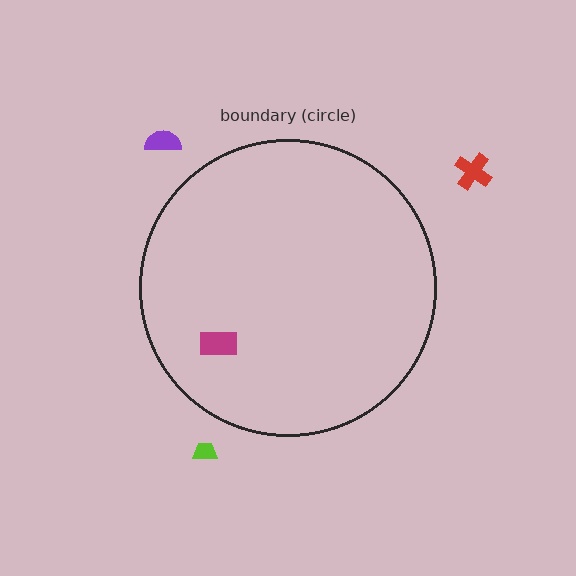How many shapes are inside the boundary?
1 inside, 3 outside.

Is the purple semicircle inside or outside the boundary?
Outside.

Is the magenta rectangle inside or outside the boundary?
Inside.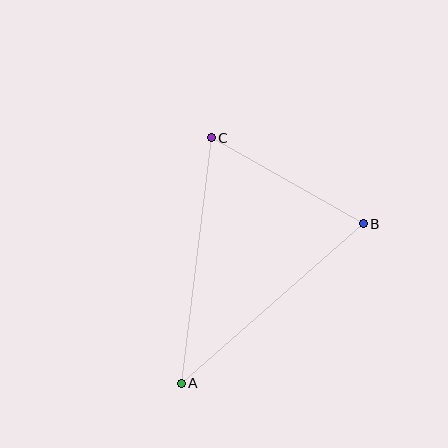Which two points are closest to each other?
Points B and C are closest to each other.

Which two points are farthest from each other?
Points A and C are farthest from each other.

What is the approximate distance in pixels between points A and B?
The distance between A and B is approximately 242 pixels.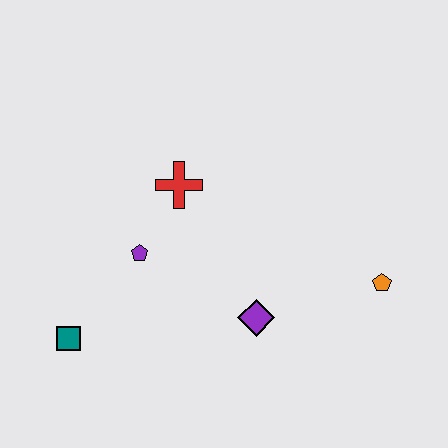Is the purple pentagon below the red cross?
Yes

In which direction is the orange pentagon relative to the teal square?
The orange pentagon is to the right of the teal square.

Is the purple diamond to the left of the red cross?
No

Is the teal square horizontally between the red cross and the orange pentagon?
No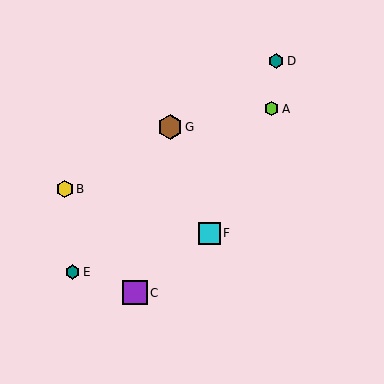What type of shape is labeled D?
Shape D is a teal hexagon.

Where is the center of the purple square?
The center of the purple square is at (135, 293).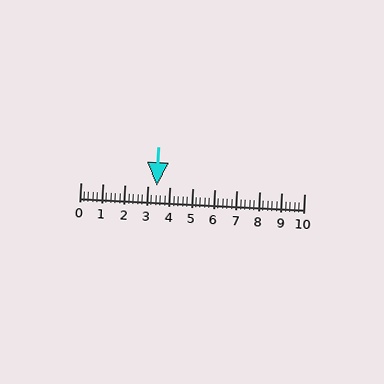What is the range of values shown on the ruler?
The ruler shows values from 0 to 10.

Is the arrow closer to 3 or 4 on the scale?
The arrow is closer to 3.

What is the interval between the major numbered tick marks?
The major tick marks are spaced 1 units apart.